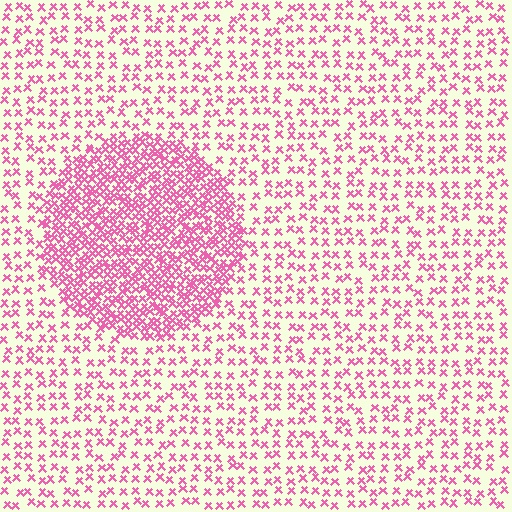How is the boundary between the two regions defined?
The boundary is defined by a change in element density (approximately 2.6x ratio). All elements are the same color, size, and shape.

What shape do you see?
I see a circle.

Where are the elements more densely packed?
The elements are more densely packed inside the circle boundary.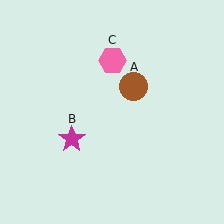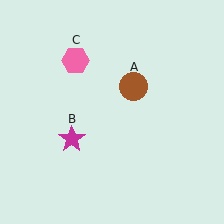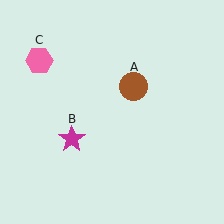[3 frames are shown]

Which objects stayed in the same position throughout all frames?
Brown circle (object A) and magenta star (object B) remained stationary.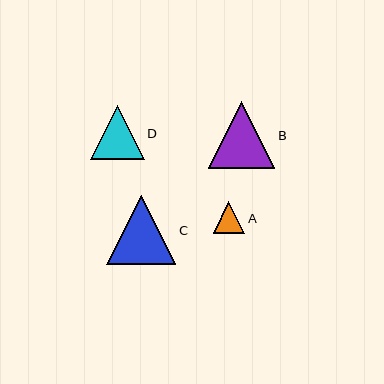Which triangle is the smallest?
Triangle A is the smallest with a size of approximately 32 pixels.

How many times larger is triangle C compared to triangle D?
Triangle C is approximately 1.3 times the size of triangle D.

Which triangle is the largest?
Triangle C is the largest with a size of approximately 69 pixels.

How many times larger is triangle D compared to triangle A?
Triangle D is approximately 1.7 times the size of triangle A.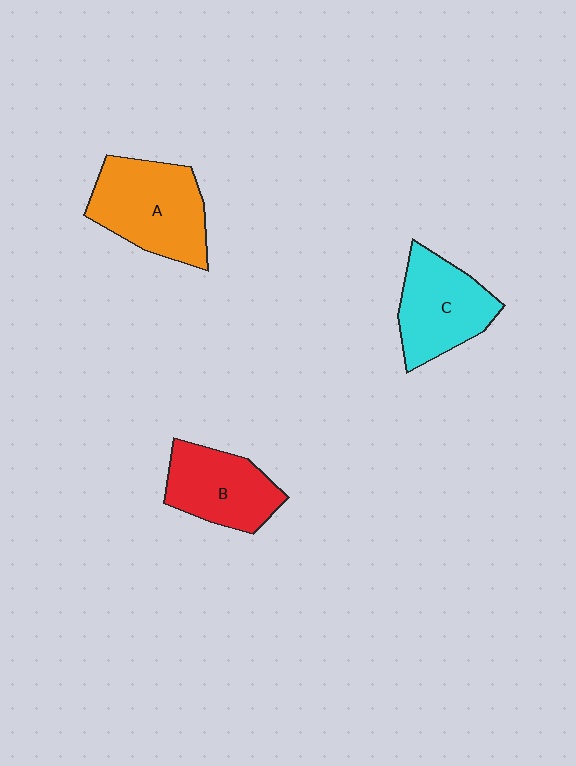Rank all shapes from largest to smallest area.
From largest to smallest: A (orange), C (cyan), B (red).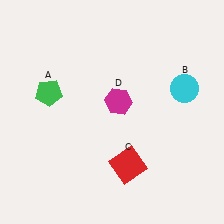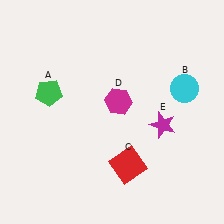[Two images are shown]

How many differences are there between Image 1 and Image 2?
There is 1 difference between the two images.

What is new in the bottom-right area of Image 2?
A magenta star (E) was added in the bottom-right area of Image 2.